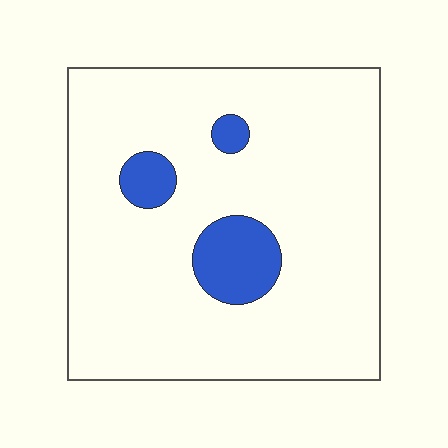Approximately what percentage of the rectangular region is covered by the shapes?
Approximately 10%.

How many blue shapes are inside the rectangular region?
3.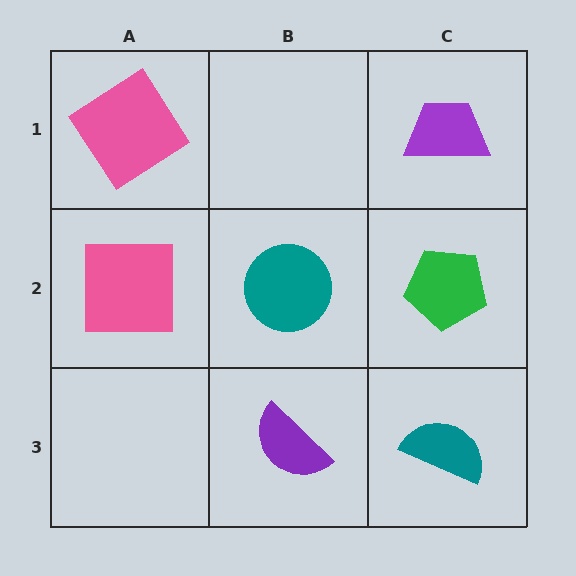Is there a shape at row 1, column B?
No, that cell is empty.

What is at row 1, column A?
A pink diamond.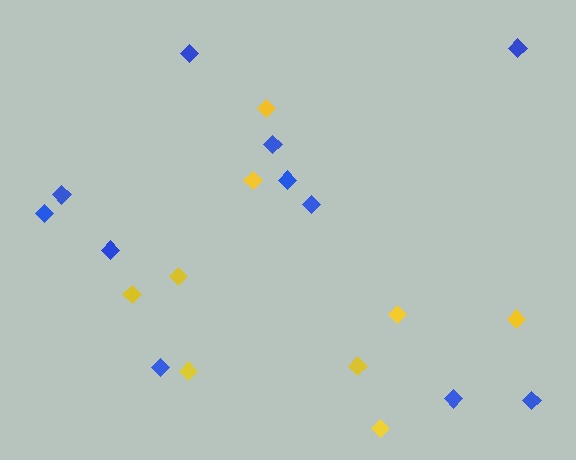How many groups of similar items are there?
There are 2 groups: one group of blue diamonds (11) and one group of yellow diamonds (9).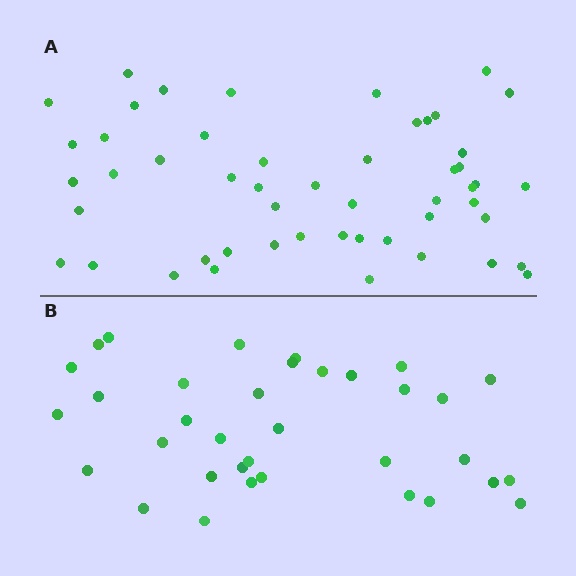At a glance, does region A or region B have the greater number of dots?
Region A (the top region) has more dots.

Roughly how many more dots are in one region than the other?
Region A has approximately 15 more dots than region B.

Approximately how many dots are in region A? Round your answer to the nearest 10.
About 50 dots. (The exact count is 51, which rounds to 50.)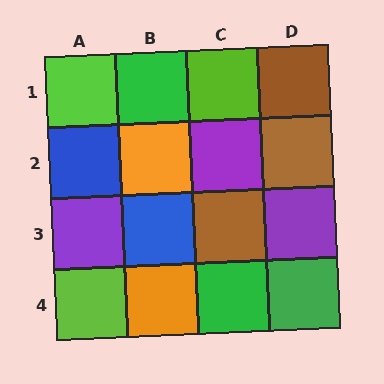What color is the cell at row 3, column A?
Purple.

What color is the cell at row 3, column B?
Blue.